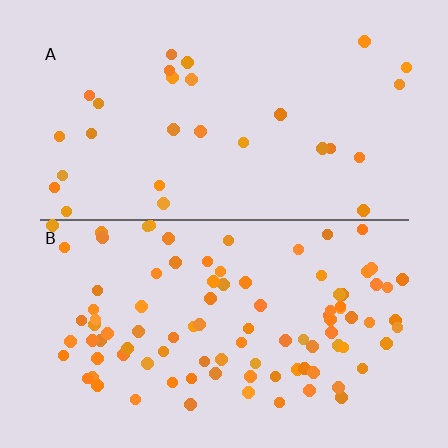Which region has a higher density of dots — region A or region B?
B (the bottom).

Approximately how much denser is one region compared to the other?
Approximately 3.3× — region B over region A.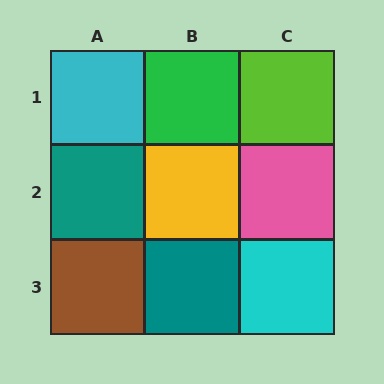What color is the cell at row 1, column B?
Green.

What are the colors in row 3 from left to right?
Brown, teal, cyan.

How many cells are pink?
1 cell is pink.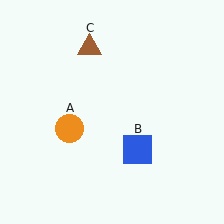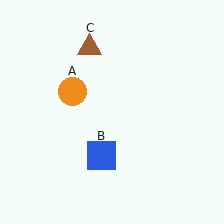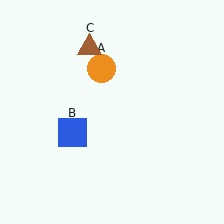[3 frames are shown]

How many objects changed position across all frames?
2 objects changed position: orange circle (object A), blue square (object B).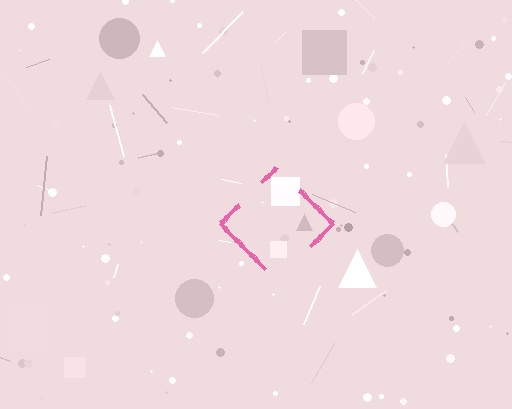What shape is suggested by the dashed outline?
The dashed outline suggests a diamond.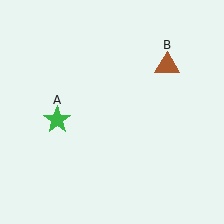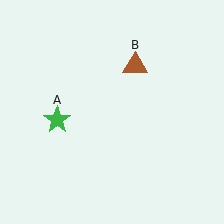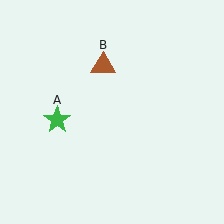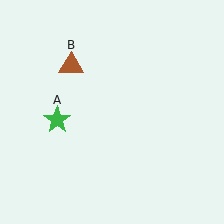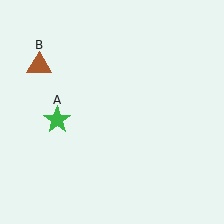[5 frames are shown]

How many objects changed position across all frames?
1 object changed position: brown triangle (object B).